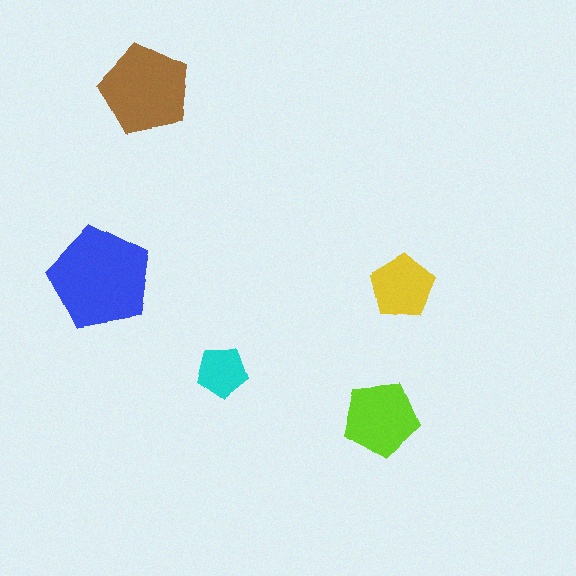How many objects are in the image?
There are 5 objects in the image.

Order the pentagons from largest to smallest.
the blue one, the brown one, the lime one, the yellow one, the cyan one.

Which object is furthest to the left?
The blue pentagon is leftmost.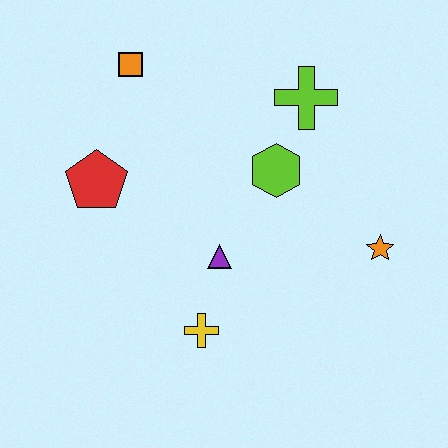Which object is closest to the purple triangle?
The yellow cross is closest to the purple triangle.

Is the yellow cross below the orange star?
Yes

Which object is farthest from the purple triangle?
The orange square is farthest from the purple triangle.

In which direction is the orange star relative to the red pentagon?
The orange star is to the right of the red pentagon.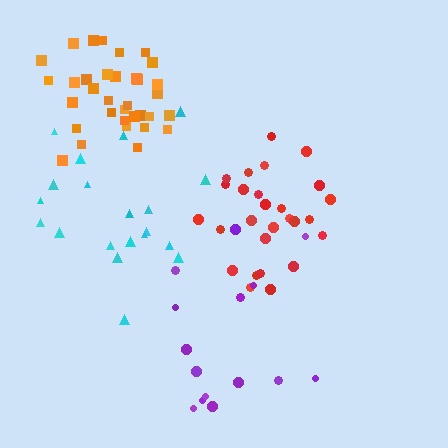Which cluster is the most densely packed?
Orange.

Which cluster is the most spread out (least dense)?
Purple.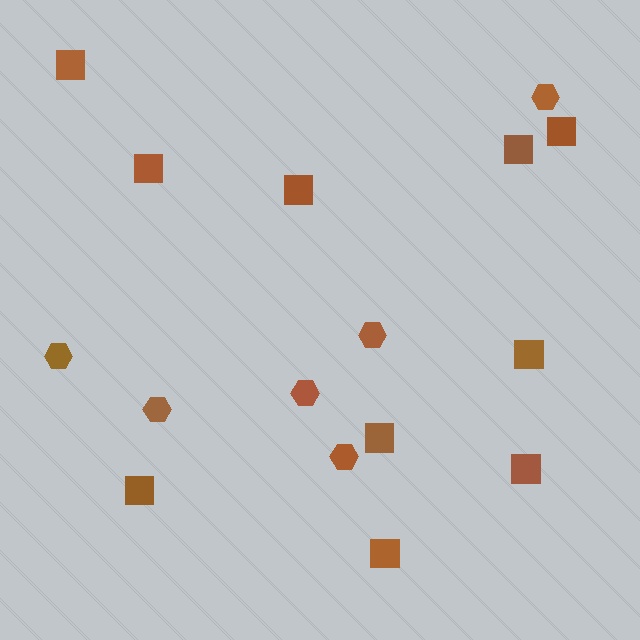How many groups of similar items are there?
There are 2 groups: one group of hexagons (6) and one group of squares (10).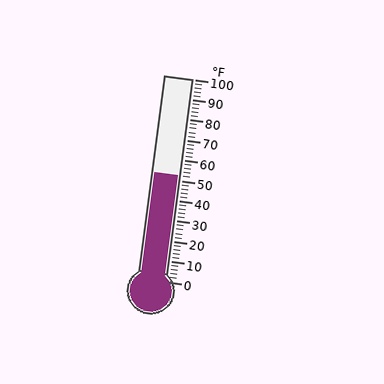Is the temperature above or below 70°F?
The temperature is below 70°F.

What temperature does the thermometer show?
The thermometer shows approximately 52°F.